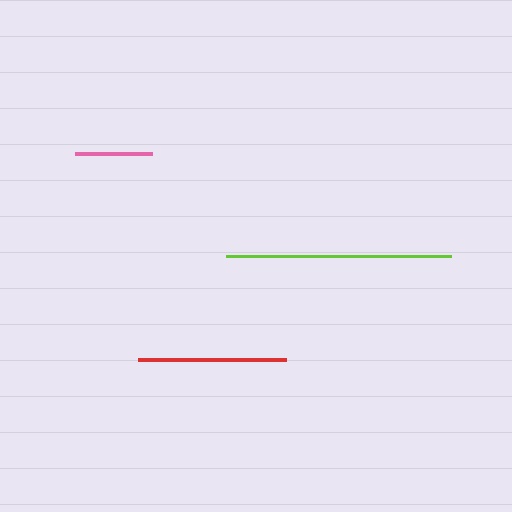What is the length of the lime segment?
The lime segment is approximately 225 pixels long.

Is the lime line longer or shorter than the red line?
The lime line is longer than the red line.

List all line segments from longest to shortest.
From longest to shortest: lime, red, pink.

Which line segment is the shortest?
The pink line is the shortest at approximately 77 pixels.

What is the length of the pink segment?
The pink segment is approximately 77 pixels long.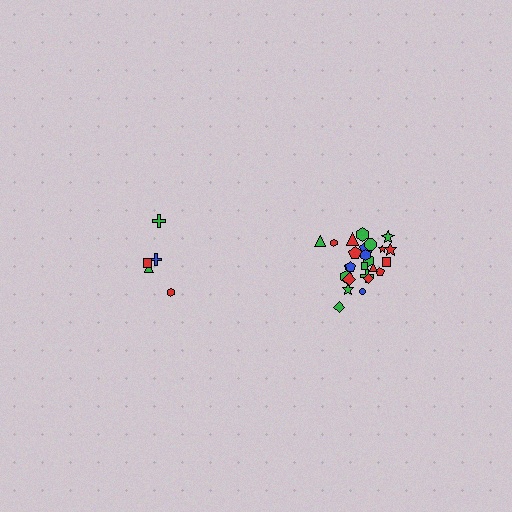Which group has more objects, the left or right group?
The right group.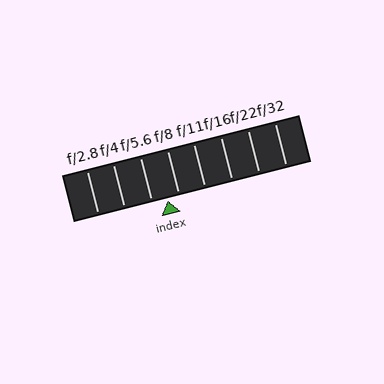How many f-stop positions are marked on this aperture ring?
There are 8 f-stop positions marked.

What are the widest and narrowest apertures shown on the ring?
The widest aperture shown is f/2.8 and the narrowest is f/32.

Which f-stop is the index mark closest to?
The index mark is closest to f/8.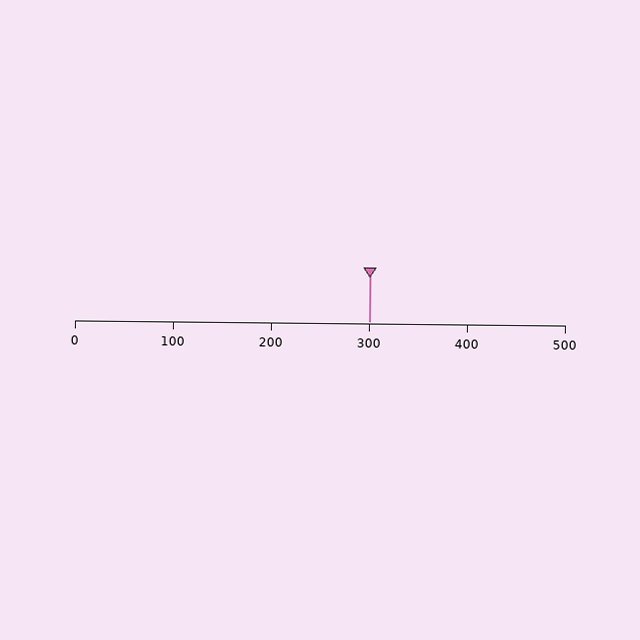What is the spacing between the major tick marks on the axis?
The major ticks are spaced 100 apart.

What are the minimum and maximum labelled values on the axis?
The axis runs from 0 to 500.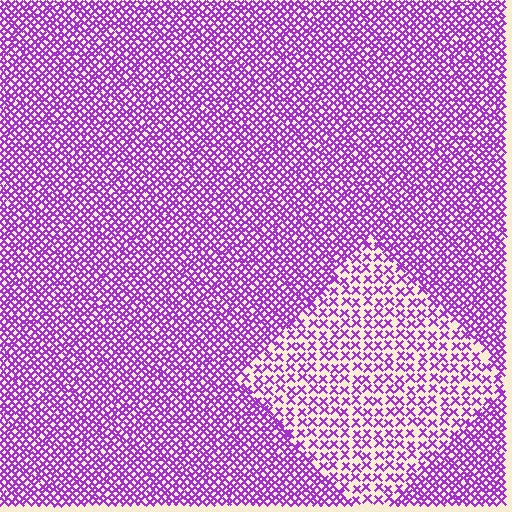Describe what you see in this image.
The image contains small purple elements arranged at two different densities. A diamond-shaped region is visible where the elements are less densely packed than the surrounding area.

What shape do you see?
I see a diamond.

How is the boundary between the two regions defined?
The boundary is defined by a change in element density (approximately 2.1x ratio). All elements are the same color, size, and shape.